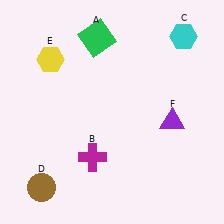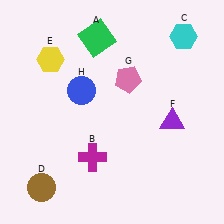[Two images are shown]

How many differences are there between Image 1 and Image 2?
There are 2 differences between the two images.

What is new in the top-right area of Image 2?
A pink pentagon (G) was added in the top-right area of Image 2.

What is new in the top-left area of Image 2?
A blue circle (H) was added in the top-left area of Image 2.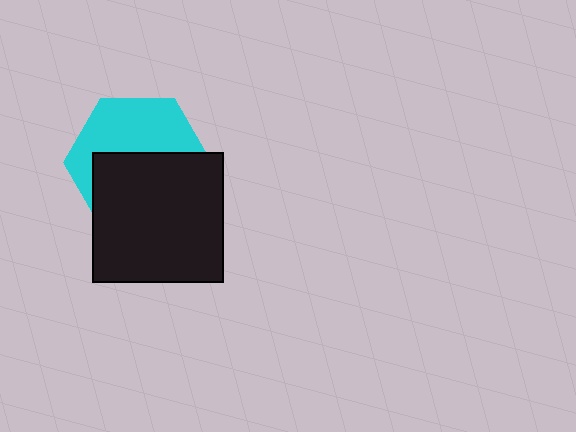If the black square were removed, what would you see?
You would see the complete cyan hexagon.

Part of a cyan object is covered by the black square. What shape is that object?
It is a hexagon.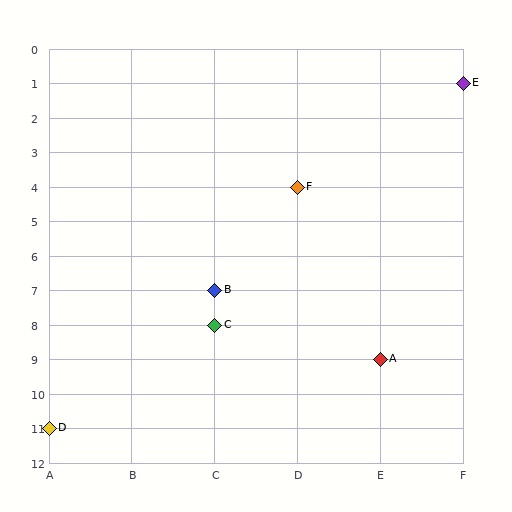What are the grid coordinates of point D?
Point D is at grid coordinates (A, 11).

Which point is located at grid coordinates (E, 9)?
Point A is at (E, 9).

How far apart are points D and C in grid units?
Points D and C are 2 columns and 3 rows apart (about 3.6 grid units diagonally).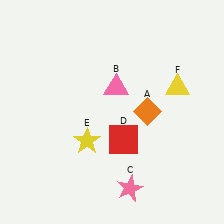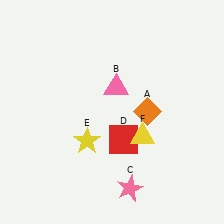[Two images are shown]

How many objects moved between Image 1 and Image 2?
1 object moved between the two images.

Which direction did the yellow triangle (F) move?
The yellow triangle (F) moved down.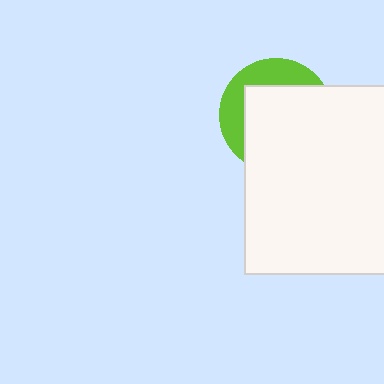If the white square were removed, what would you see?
You would see the complete lime circle.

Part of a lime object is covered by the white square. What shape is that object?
It is a circle.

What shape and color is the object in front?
The object in front is a white square.